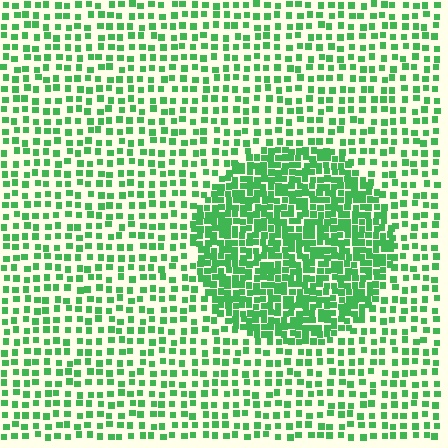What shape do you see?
I see a circle.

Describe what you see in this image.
The image contains small green elements arranged at two different densities. A circle-shaped region is visible where the elements are more densely packed than the surrounding area.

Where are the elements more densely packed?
The elements are more densely packed inside the circle boundary.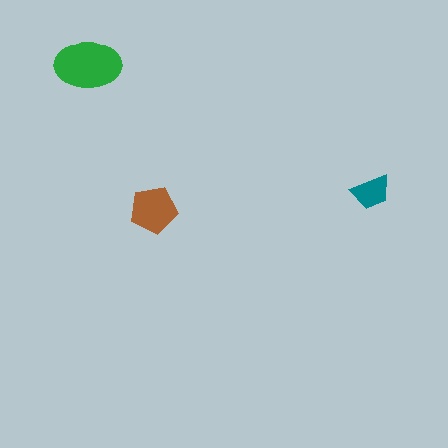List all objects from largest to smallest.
The green ellipse, the brown pentagon, the teal trapezoid.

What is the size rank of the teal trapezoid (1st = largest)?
3rd.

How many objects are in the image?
There are 3 objects in the image.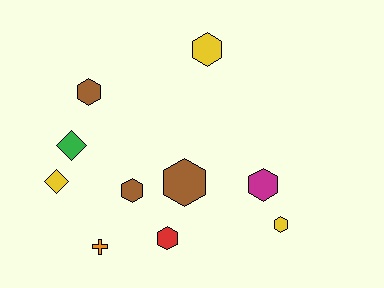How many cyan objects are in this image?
There are no cyan objects.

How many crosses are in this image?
There is 1 cross.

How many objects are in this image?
There are 10 objects.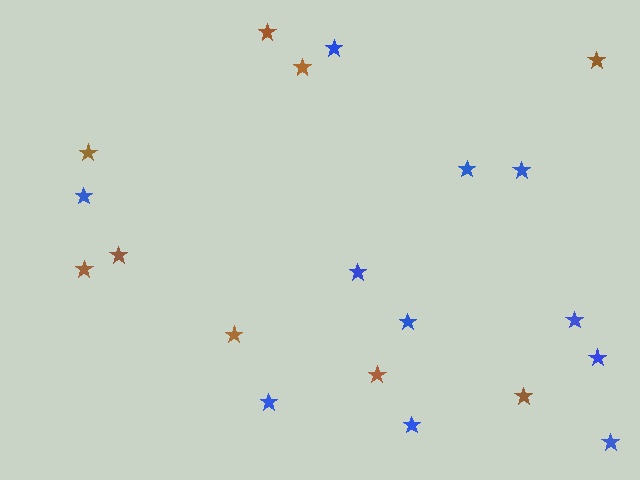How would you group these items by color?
There are 2 groups: one group of brown stars (9) and one group of blue stars (11).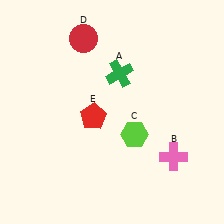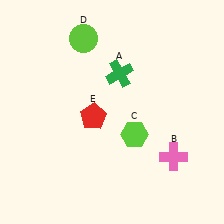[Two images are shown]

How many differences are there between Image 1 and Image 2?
There is 1 difference between the two images.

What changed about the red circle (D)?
In Image 1, D is red. In Image 2, it changed to lime.